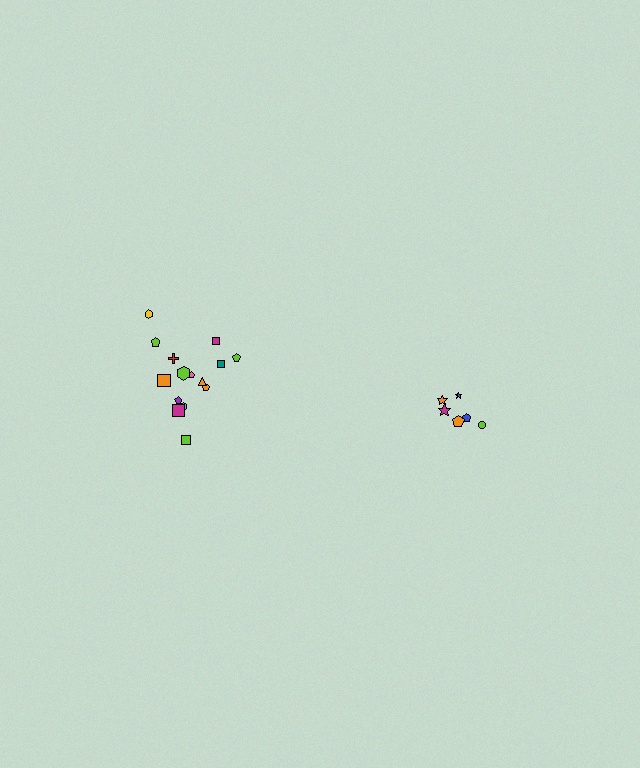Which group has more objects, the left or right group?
The left group.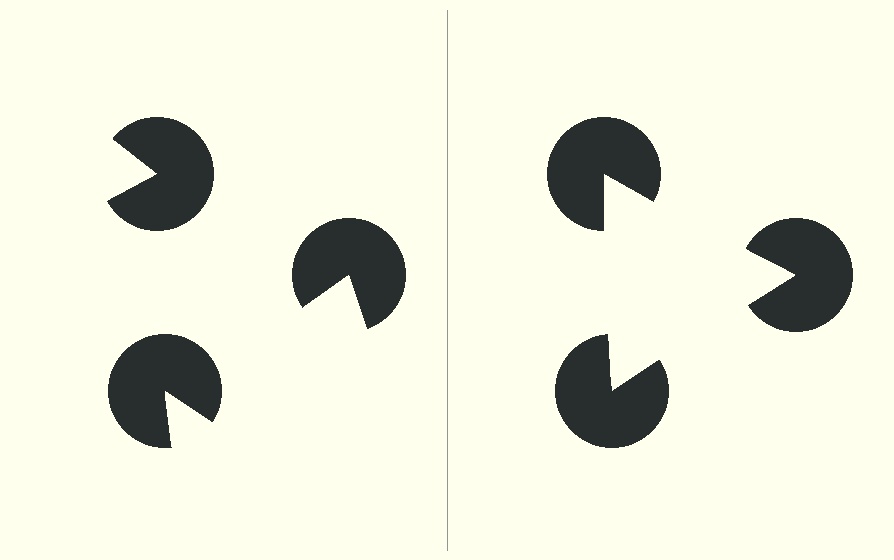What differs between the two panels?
The pac-man discs are positioned identically on both sides; only the wedge orientations differ. On the right they align to a triangle; on the left they are misaligned.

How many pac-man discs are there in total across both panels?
6 — 3 on each side.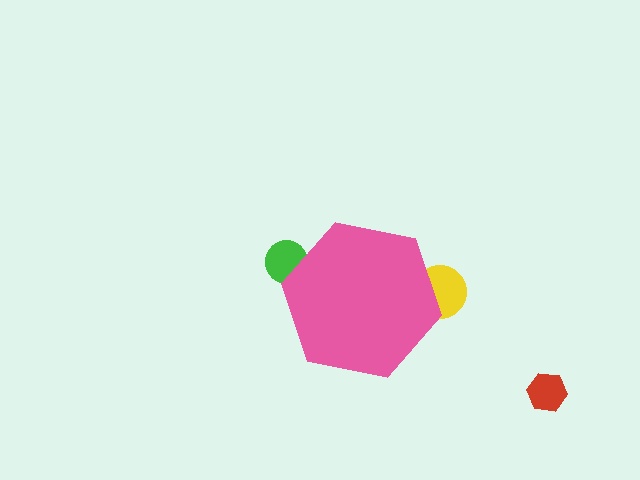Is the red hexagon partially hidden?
No, the red hexagon is fully visible.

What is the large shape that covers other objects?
A pink hexagon.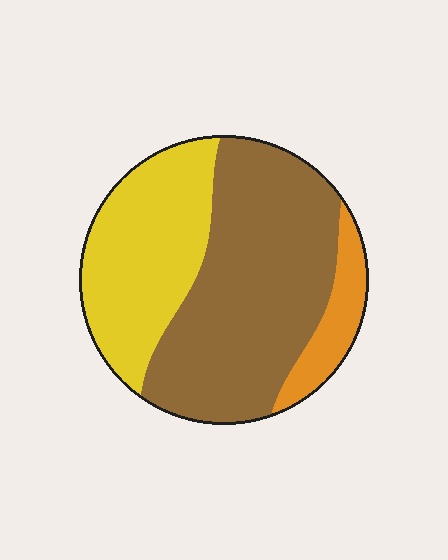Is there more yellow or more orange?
Yellow.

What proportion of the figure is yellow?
Yellow covers roughly 35% of the figure.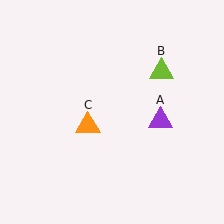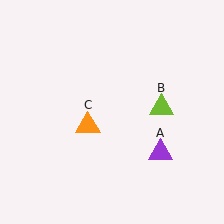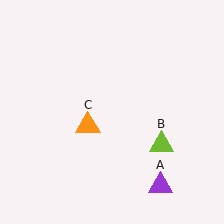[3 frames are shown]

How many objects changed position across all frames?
2 objects changed position: purple triangle (object A), lime triangle (object B).